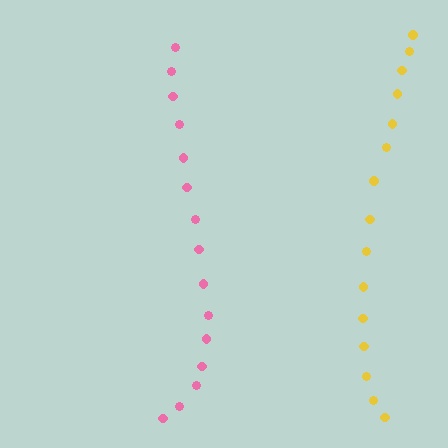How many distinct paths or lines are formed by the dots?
There are 2 distinct paths.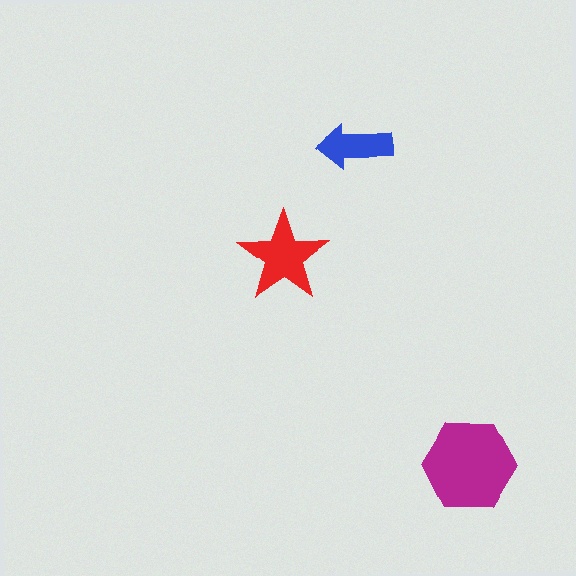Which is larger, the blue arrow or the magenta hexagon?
The magenta hexagon.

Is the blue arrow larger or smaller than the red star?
Smaller.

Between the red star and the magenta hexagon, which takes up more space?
The magenta hexagon.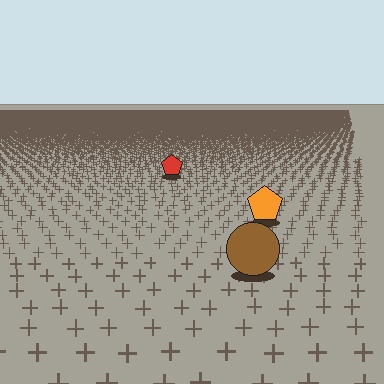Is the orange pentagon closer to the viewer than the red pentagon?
Yes. The orange pentagon is closer — you can tell from the texture gradient: the ground texture is coarser near it.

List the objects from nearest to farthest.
From nearest to farthest: the brown circle, the orange pentagon, the red pentagon.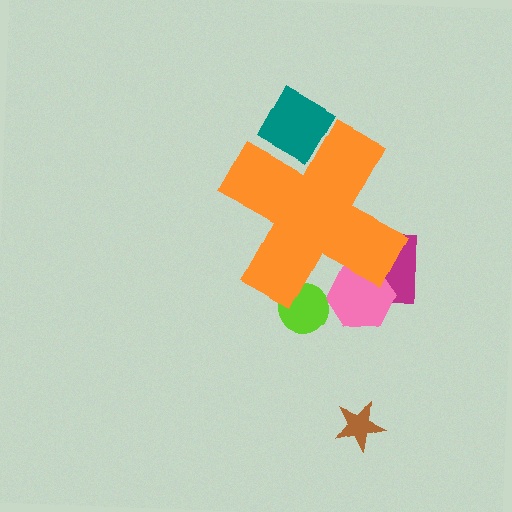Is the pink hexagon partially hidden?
Yes, the pink hexagon is partially hidden behind the orange cross.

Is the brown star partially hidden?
No, the brown star is fully visible.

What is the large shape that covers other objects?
An orange cross.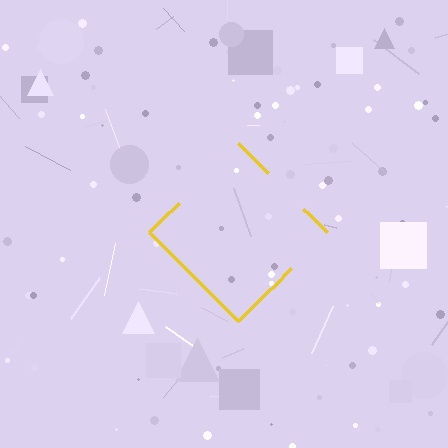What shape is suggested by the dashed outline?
The dashed outline suggests a diamond.